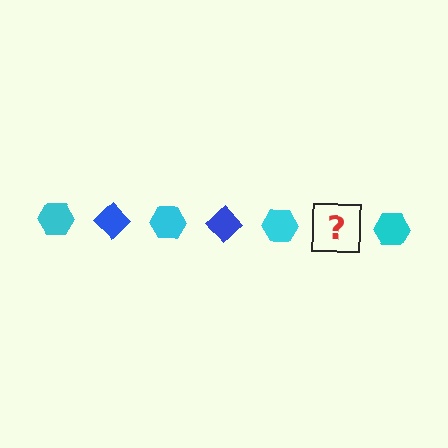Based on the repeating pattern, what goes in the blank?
The blank should be a blue diamond.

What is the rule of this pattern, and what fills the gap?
The rule is that the pattern alternates between cyan hexagon and blue diamond. The gap should be filled with a blue diamond.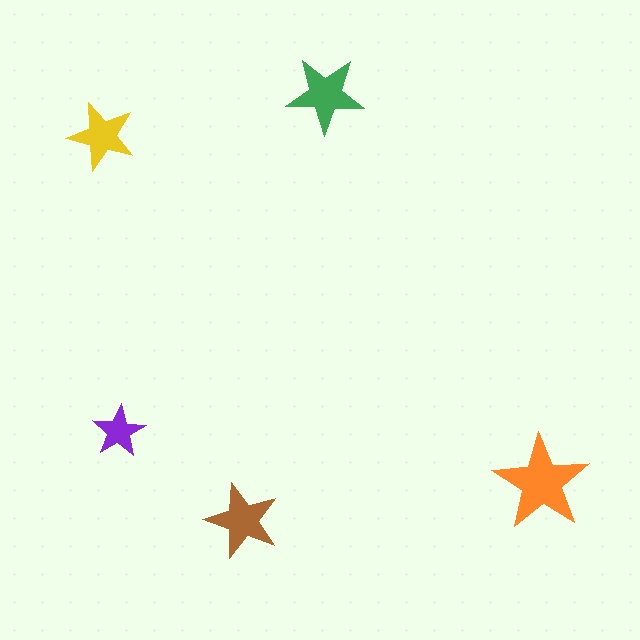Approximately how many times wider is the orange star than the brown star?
About 1.5 times wider.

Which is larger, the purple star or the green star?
The green one.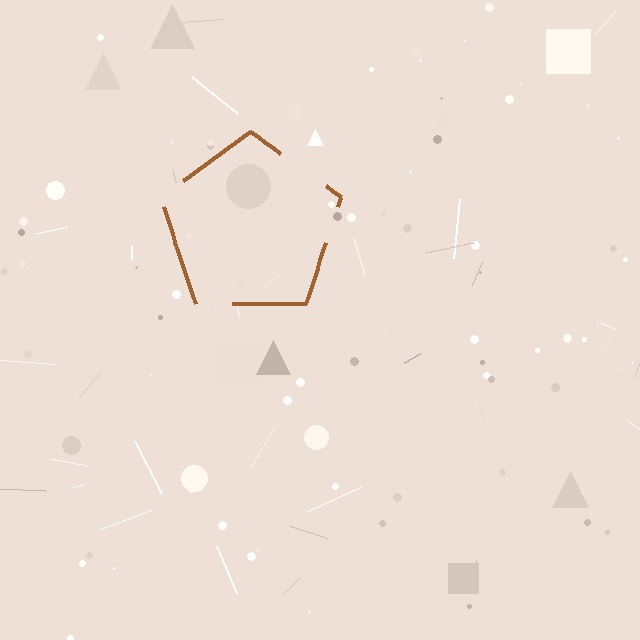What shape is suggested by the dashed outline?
The dashed outline suggests a pentagon.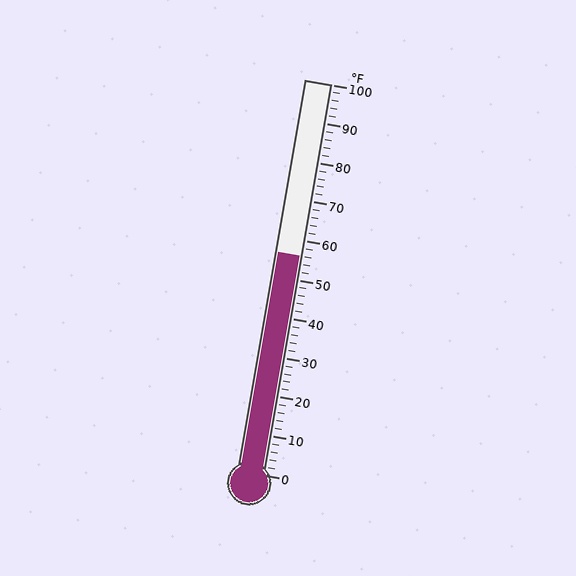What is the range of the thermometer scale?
The thermometer scale ranges from 0°F to 100°F.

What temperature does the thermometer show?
The thermometer shows approximately 56°F.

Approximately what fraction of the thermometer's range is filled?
The thermometer is filled to approximately 55% of its range.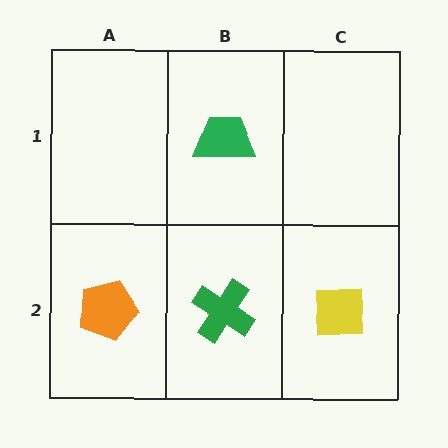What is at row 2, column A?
An orange pentagon.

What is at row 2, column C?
A yellow square.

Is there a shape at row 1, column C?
No, that cell is empty.